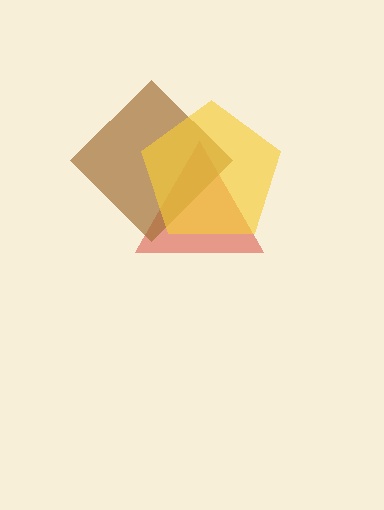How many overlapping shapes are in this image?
There are 3 overlapping shapes in the image.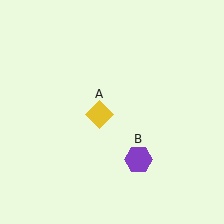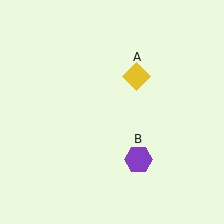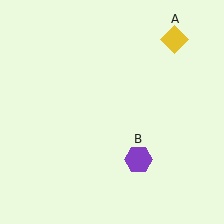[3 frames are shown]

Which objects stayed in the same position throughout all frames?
Purple hexagon (object B) remained stationary.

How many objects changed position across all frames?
1 object changed position: yellow diamond (object A).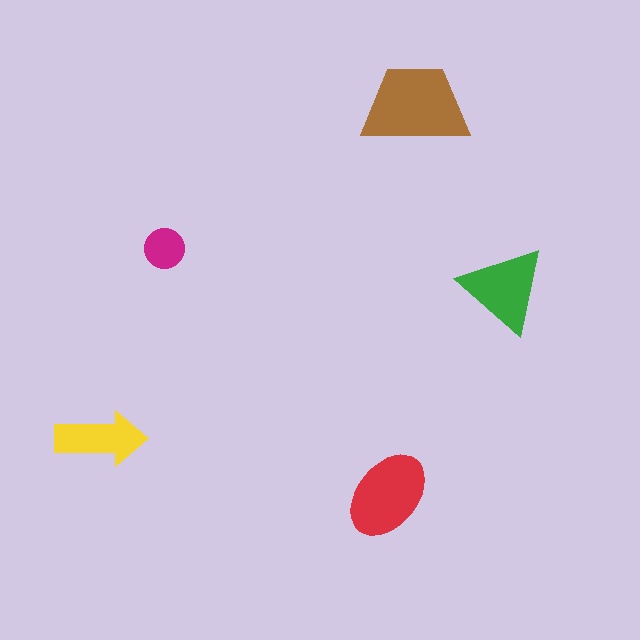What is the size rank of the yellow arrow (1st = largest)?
4th.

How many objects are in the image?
There are 5 objects in the image.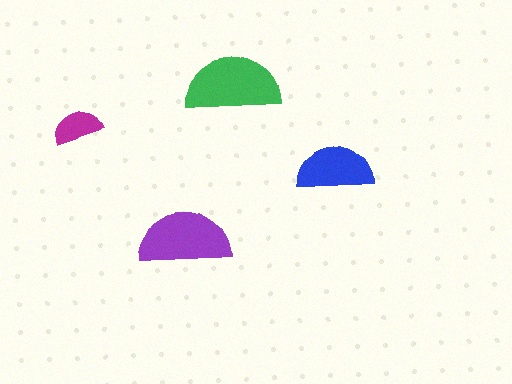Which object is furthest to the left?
The magenta semicircle is leftmost.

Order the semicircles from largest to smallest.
the green one, the purple one, the blue one, the magenta one.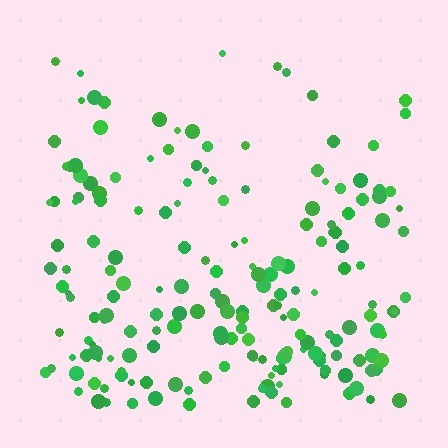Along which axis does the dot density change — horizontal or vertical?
Vertical.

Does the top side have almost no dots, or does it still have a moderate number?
Still a moderate number, just noticeably fewer than the bottom.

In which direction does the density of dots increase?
From top to bottom, with the bottom side densest.